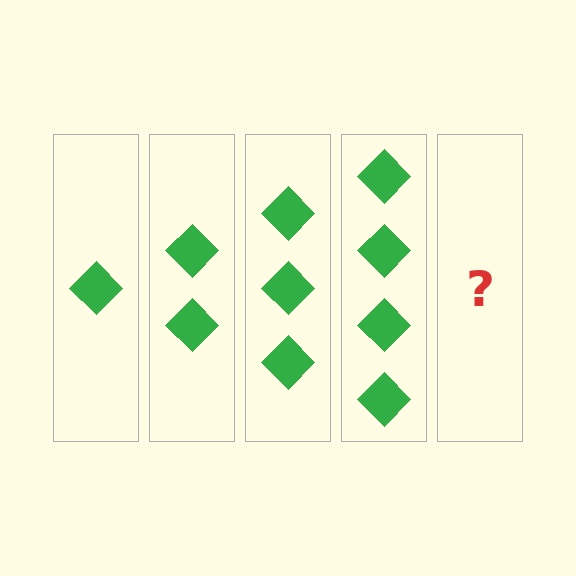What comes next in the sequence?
The next element should be 5 diamonds.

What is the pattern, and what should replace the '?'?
The pattern is that each step adds one more diamond. The '?' should be 5 diamonds.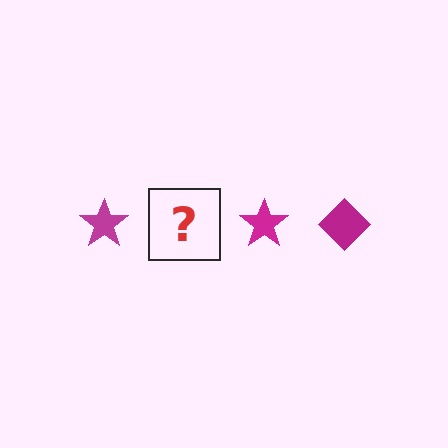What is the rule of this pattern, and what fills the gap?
The rule is that the pattern cycles through star, diamond shapes in magenta. The gap should be filled with a magenta diamond.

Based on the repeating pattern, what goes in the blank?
The blank should be a magenta diamond.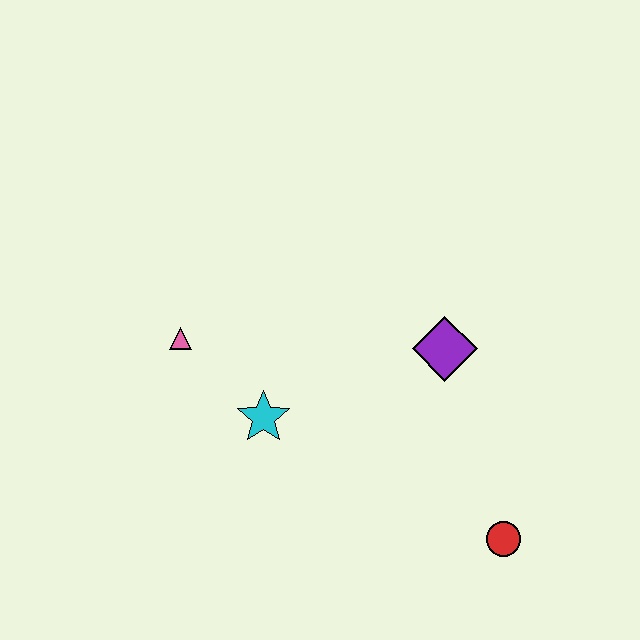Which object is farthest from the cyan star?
The red circle is farthest from the cyan star.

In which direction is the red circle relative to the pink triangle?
The red circle is to the right of the pink triangle.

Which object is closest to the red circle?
The purple diamond is closest to the red circle.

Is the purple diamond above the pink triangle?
No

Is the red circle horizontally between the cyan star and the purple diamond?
No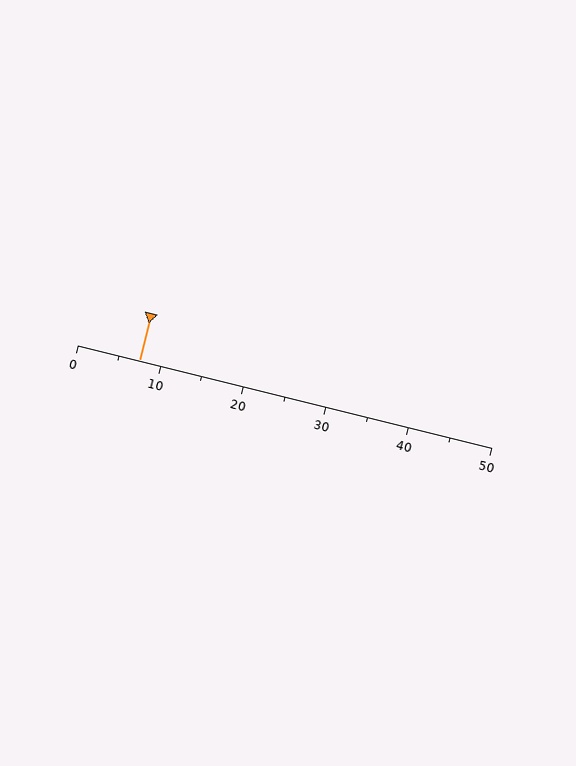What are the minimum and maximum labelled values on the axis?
The axis runs from 0 to 50.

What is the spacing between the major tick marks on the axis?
The major ticks are spaced 10 apart.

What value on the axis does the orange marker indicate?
The marker indicates approximately 7.5.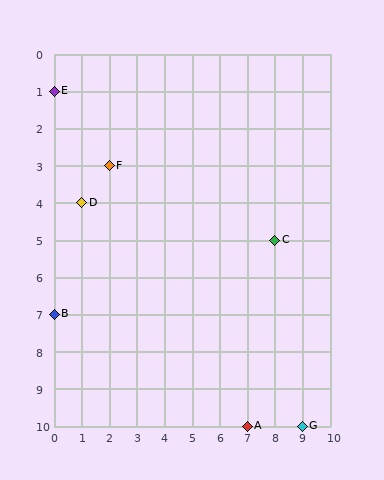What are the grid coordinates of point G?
Point G is at grid coordinates (9, 10).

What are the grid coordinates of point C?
Point C is at grid coordinates (8, 5).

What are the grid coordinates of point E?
Point E is at grid coordinates (0, 1).